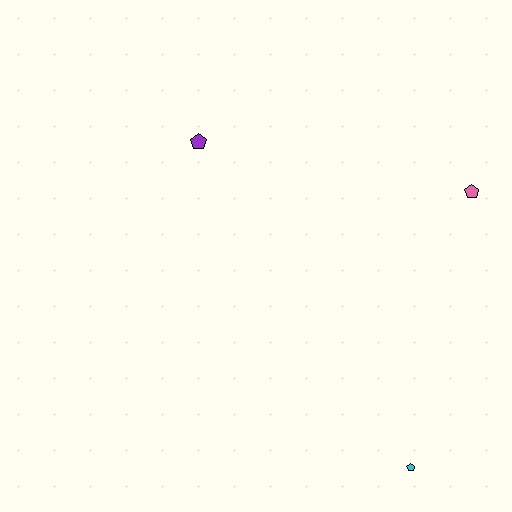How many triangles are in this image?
There are no triangles.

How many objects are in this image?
There are 3 objects.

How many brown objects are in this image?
There are no brown objects.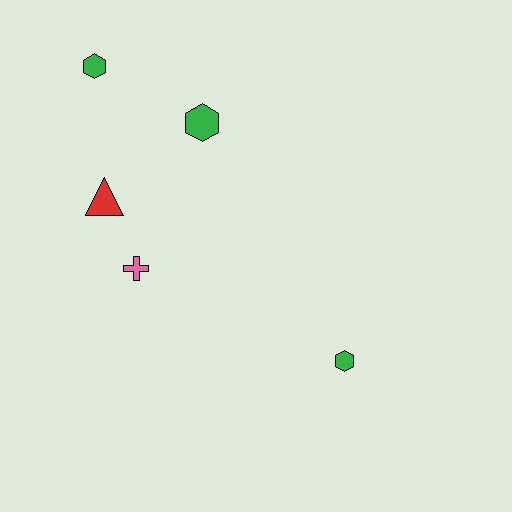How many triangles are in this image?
There is 1 triangle.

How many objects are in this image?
There are 5 objects.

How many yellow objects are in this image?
There are no yellow objects.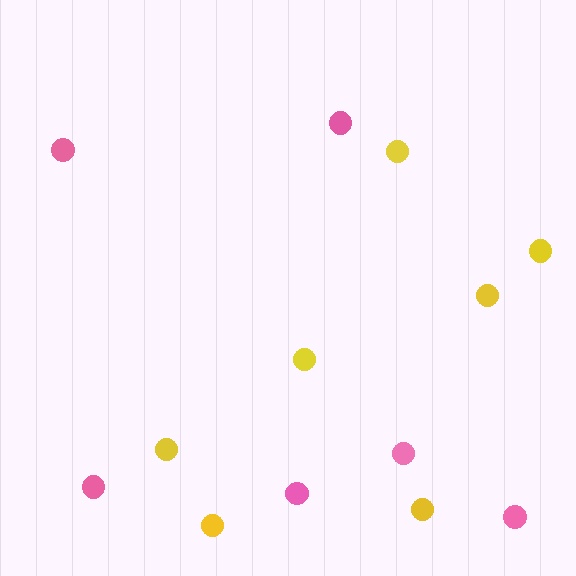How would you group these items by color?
There are 2 groups: one group of yellow circles (7) and one group of pink circles (6).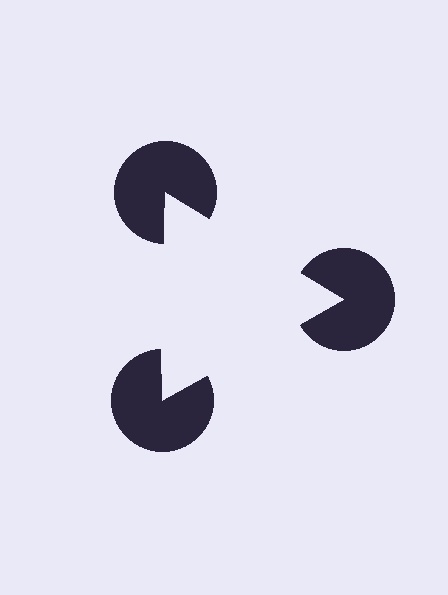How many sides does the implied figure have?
3 sides.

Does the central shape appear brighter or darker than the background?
It typically appears slightly brighter than the background, even though no actual brightness change is drawn.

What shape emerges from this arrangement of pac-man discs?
An illusory triangle — its edges are inferred from the aligned wedge cuts in the pac-man discs, not physically drawn.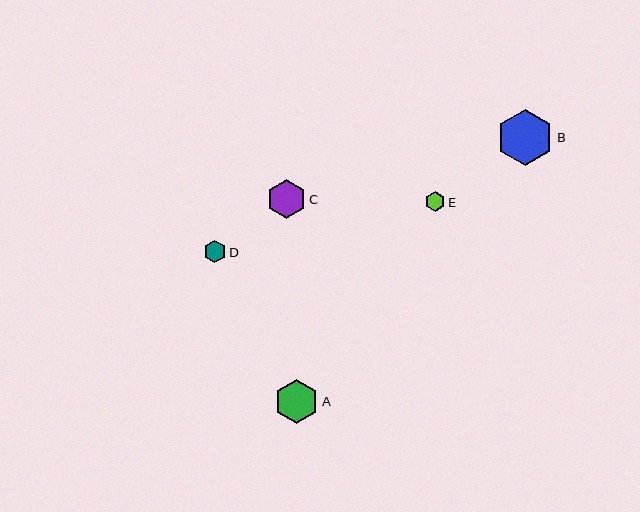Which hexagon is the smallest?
Hexagon E is the smallest with a size of approximately 20 pixels.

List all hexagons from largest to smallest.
From largest to smallest: B, A, C, D, E.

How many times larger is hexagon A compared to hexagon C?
Hexagon A is approximately 1.1 times the size of hexagon C.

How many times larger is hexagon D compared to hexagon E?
Hexagon D is approximately 1.1 times the size of hexagon E.